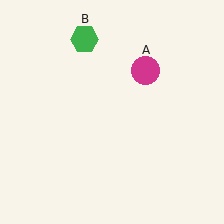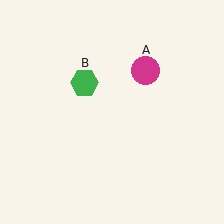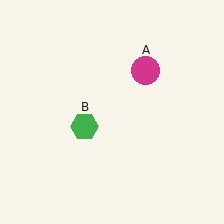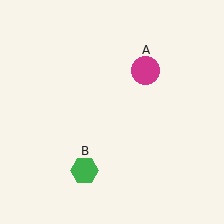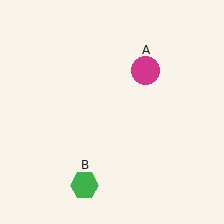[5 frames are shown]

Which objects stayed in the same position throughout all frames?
Magenta circle (object A) remained stationary.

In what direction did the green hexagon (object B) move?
The green hexagon (object B) moved down.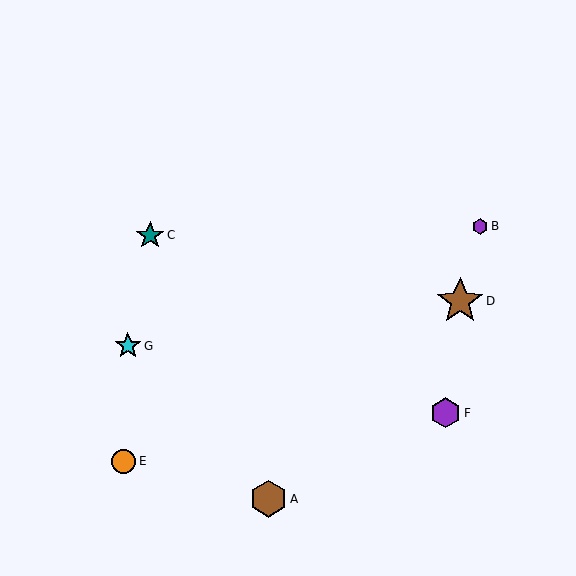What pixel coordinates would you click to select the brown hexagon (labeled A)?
Click at (269, 499) to select the brown hexagon A.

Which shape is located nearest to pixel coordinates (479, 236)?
The purple hexagon (labeled B) at (480, 226) is nearest to that location.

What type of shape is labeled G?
Shape G is a cyan star.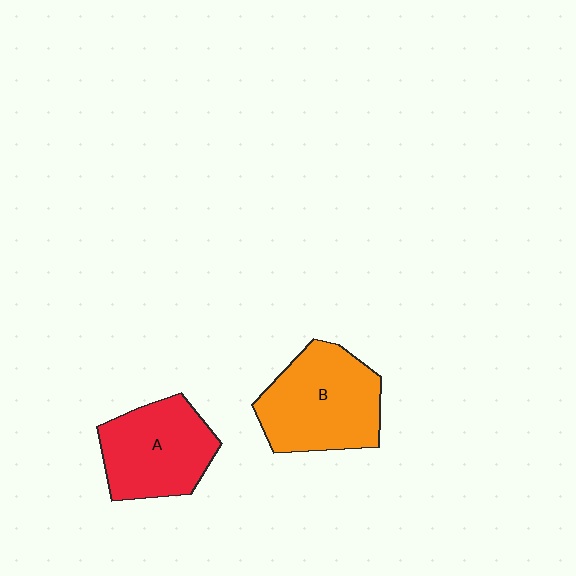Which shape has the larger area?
Shape B (orange).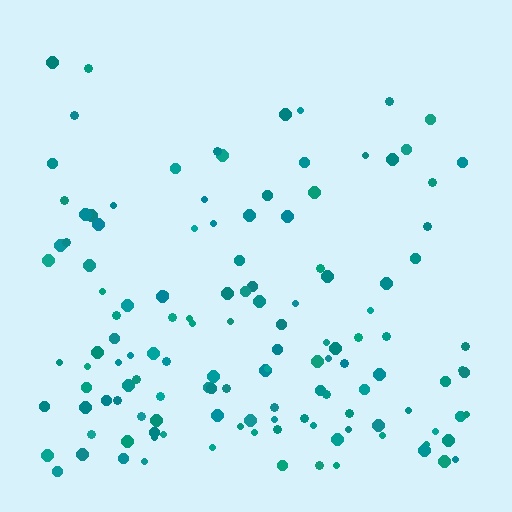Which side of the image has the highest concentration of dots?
The bottom.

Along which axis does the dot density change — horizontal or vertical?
Vertical.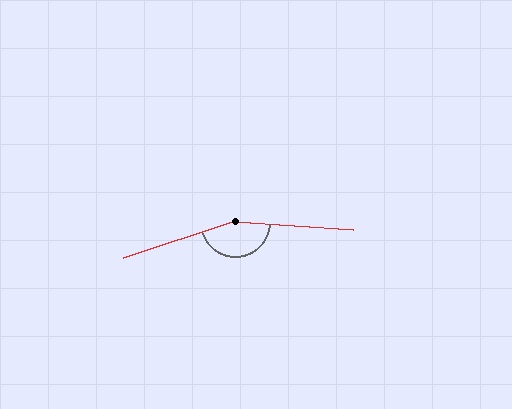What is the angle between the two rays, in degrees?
Approximately 158 degrees.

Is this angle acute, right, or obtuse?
It is obtuse.